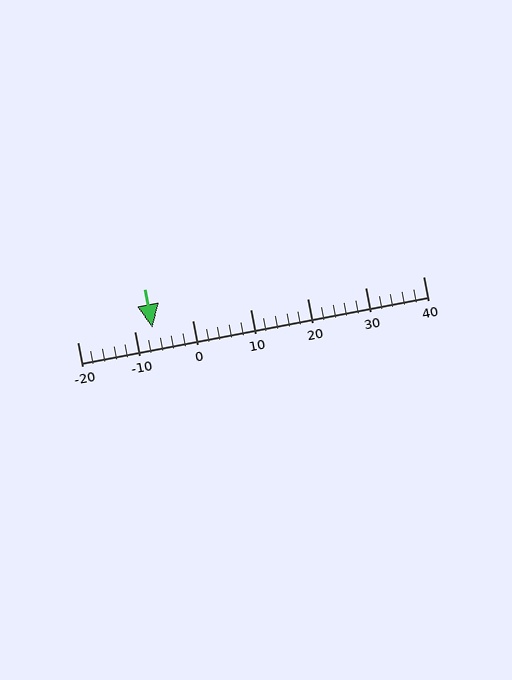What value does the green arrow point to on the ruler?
The green arrow points to approximately -7.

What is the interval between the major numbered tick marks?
The major tick marks are spaced 10 units apart.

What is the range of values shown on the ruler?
The ruler shows values from -20 to 40.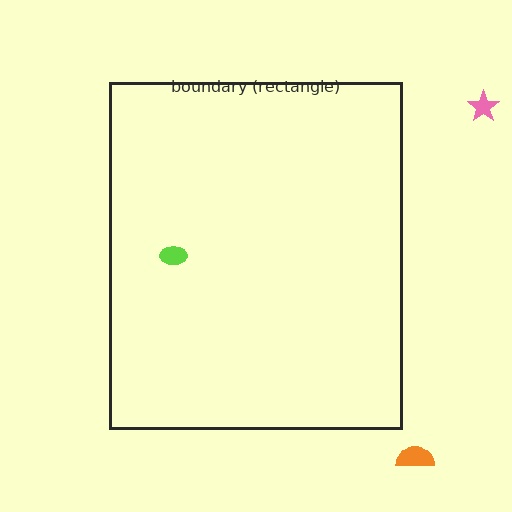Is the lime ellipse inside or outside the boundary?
Inside.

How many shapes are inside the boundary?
1 inside, 2 outside.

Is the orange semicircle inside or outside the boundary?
Outside.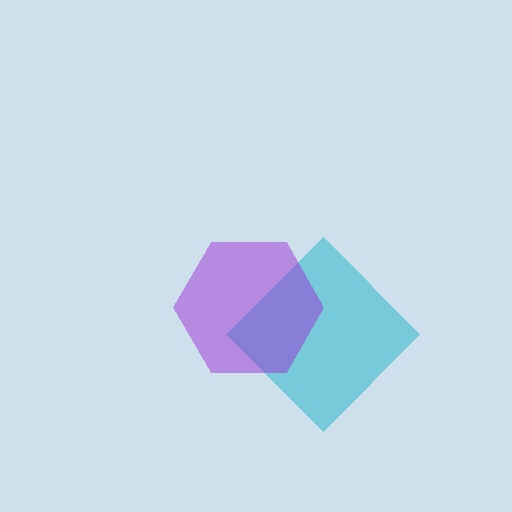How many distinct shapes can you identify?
There are 2 distinct shapes: a cyan diamond, a purple hexagon.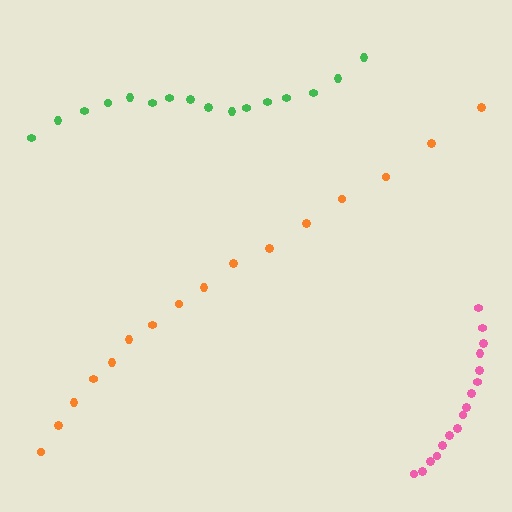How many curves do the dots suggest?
There are 3 distinct paths.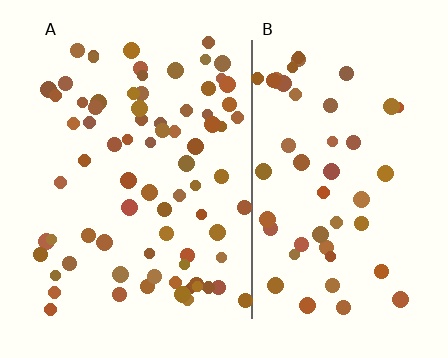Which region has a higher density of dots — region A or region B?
A (the left).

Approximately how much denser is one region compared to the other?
Approximately 1.6× — region A over region B.